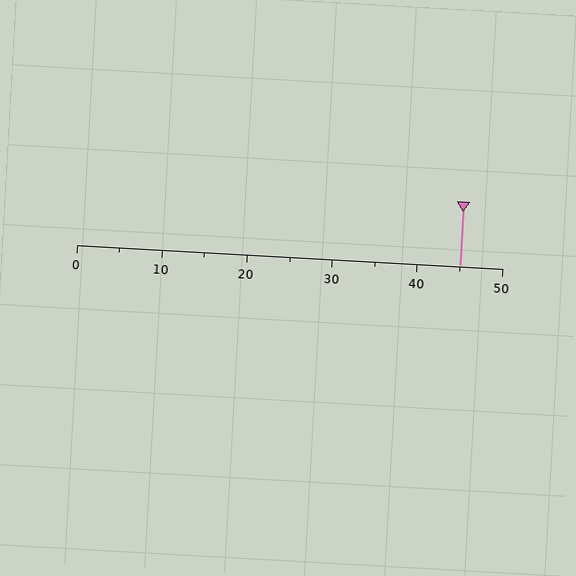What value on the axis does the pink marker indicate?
The marker indicates approximately 45.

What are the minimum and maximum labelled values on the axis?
The axis runs from 0 to 50.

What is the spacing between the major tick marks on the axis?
The major ticks are spaced 10 apart.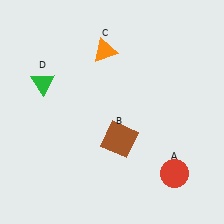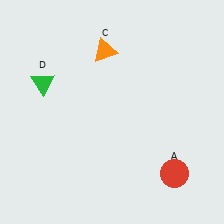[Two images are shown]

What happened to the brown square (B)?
The brown square (B) was removed in Image 2. It was in the bottom-right area of Image 1.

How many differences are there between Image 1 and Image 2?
There is 1 difference between the two images.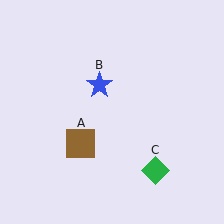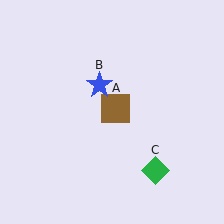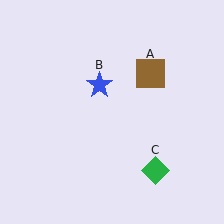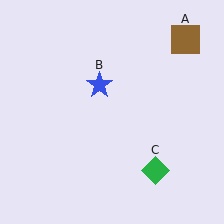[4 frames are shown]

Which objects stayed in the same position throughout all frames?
Blue star (object B) and green diamond (object C) remained stationary.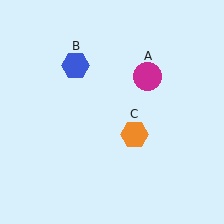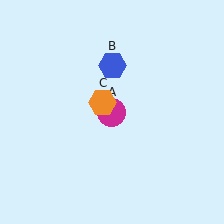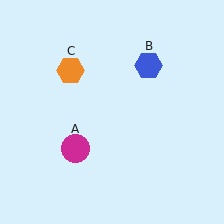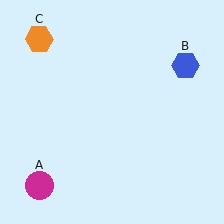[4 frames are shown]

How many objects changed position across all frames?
3 objects changed position: magenta circle (object A), blue hexagon (object B), orange hexagon (object C).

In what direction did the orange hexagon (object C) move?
The orange hexagon (object C) moved up and to the left.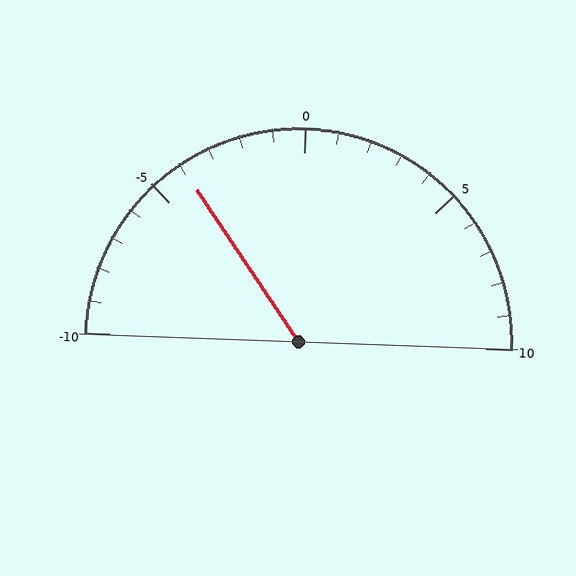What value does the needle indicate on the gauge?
The needle indicates approximately -4.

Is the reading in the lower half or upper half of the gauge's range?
The reading is in the lower half of the range (-10 to 10).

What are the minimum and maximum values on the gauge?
The gauge ranges from -10 to 10.